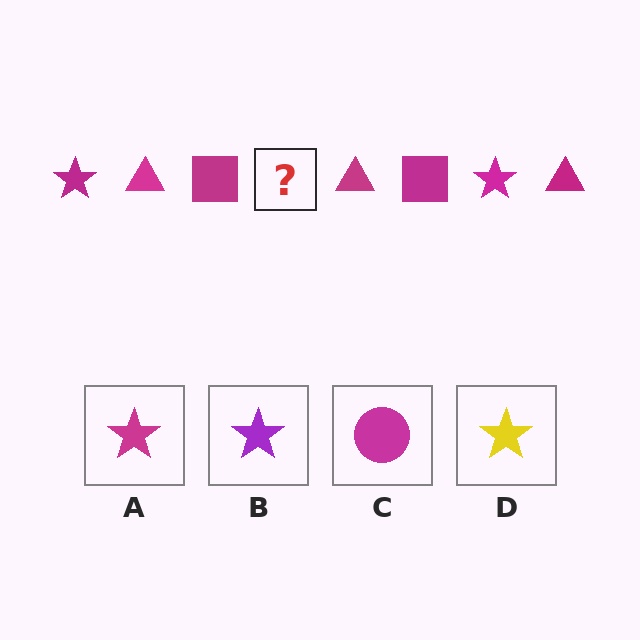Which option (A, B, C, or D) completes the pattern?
A.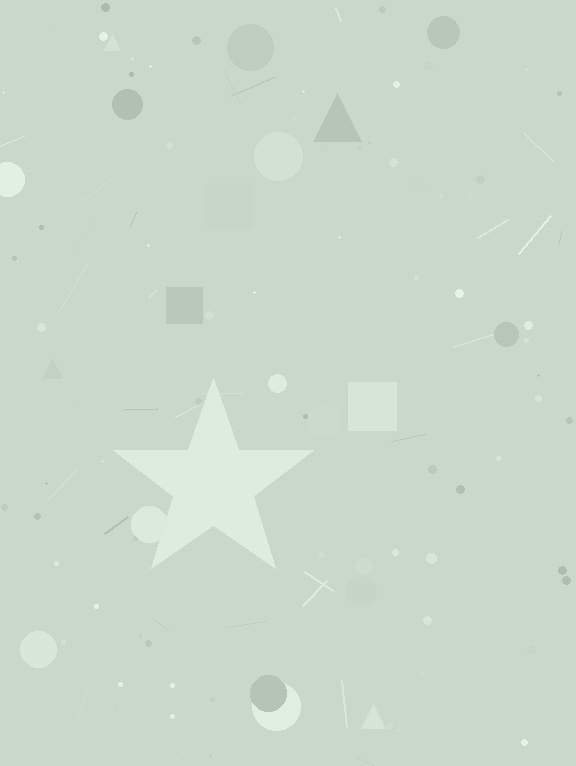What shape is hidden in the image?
A star is hidden in the image.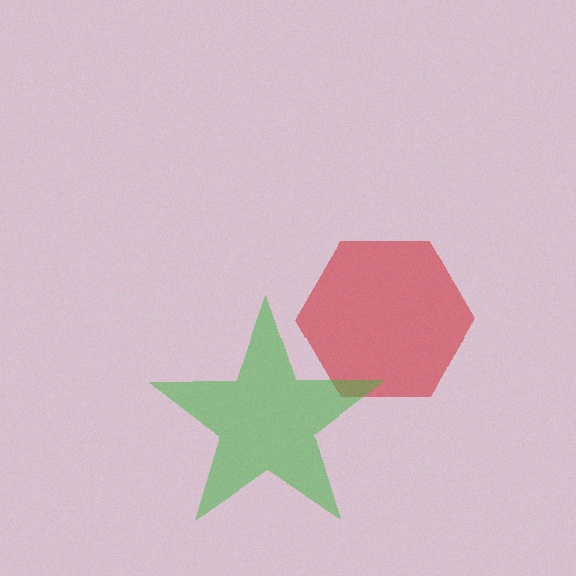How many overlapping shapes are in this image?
There are 2 overlapping shapes in the image.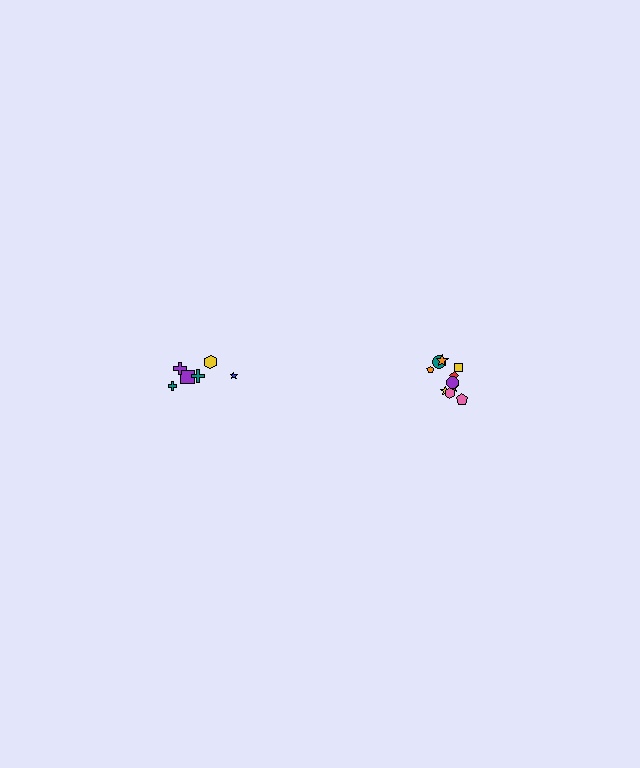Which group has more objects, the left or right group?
The right group.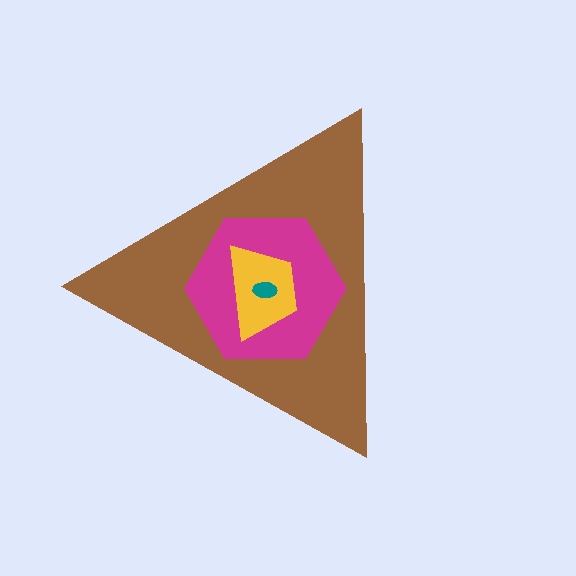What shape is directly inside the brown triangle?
The magenta hexagon.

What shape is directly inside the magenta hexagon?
The yellow trapezoid.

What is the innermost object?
The teal ellipse.